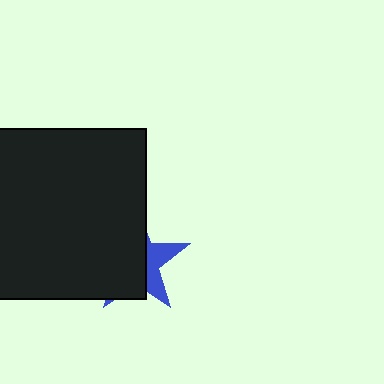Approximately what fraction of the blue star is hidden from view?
Roughly 68% of the blue star is hidden behind the black square.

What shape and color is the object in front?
The object in front is a black square.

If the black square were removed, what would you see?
You would see the complete blue star.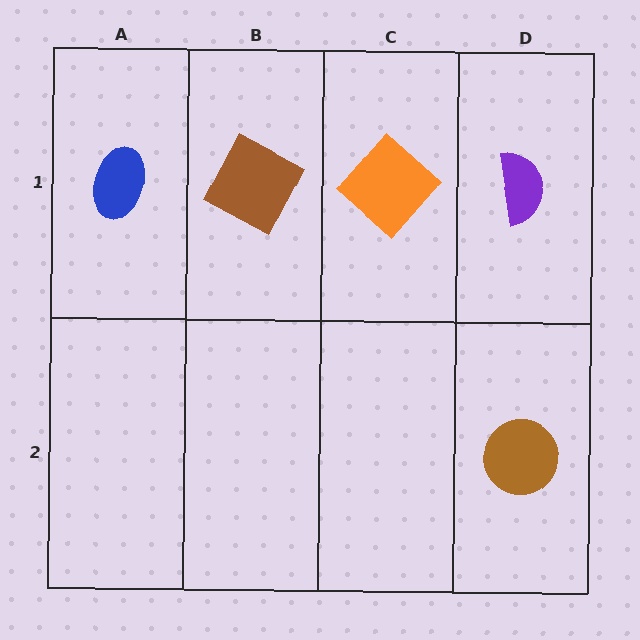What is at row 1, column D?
A purple semicircle.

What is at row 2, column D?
A brown circle.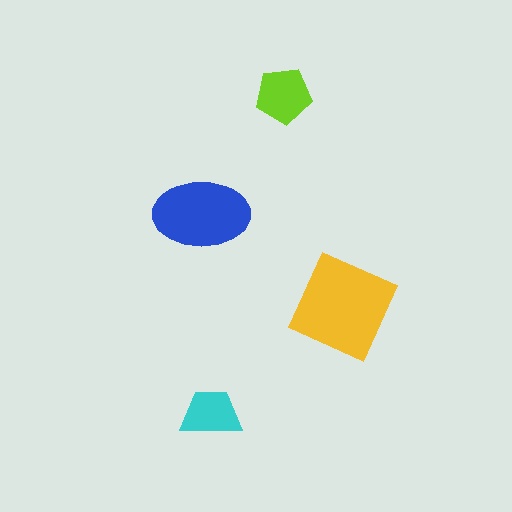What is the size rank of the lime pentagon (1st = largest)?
3rd.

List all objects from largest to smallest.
The yellow diamond, the blue ellipse, the lime pentagon, the cyan trapezoid.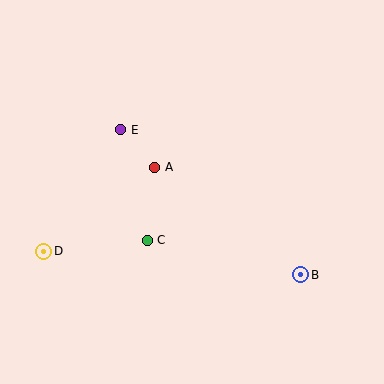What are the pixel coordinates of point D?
Point D is at (44, 251).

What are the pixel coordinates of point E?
Point E is at (121, 130).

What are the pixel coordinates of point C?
Point C is at (147, 240).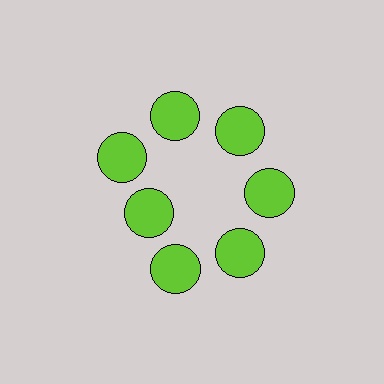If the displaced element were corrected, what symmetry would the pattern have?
It would have 7-fold rotational symmetry — the pattern would map onto itself every 51 degrees.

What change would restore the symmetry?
The symmetry would be restored by moving it outward, back onto the ring so that all 7 circles sit at equal angles and equal distance from the center.